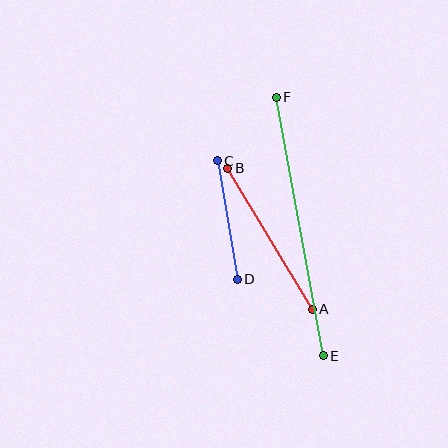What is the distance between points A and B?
The distance is approximately 165 pixels.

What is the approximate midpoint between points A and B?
The midpoint is at approximately (270, 239) pixels.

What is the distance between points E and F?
The distance is approximately 263 pixels.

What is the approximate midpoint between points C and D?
The midpoint is at approximately (227, 220) pixels.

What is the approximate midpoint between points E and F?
The midpoint is at approximately (300, 226) pixels.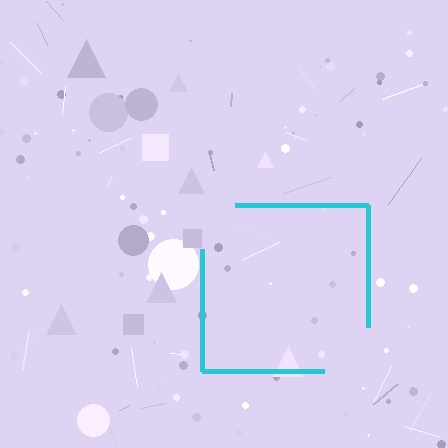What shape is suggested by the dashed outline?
The dashed outline suggests a square.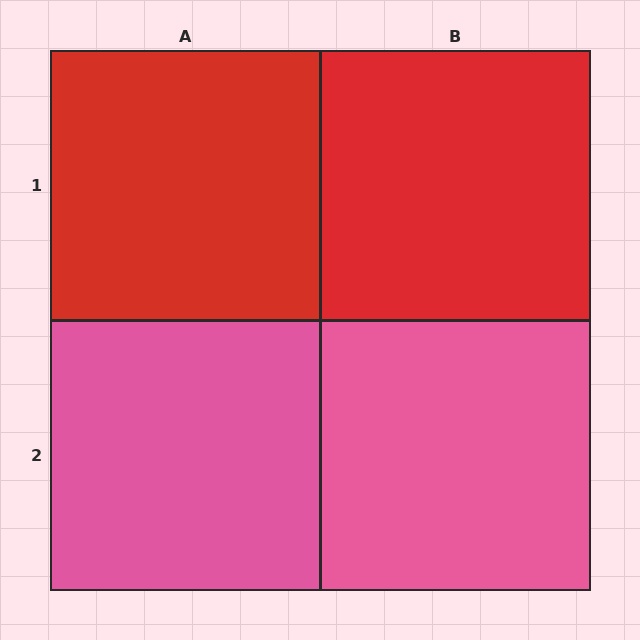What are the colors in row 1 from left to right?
Red, red.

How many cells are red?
2 cells are red.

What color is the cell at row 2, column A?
Pink.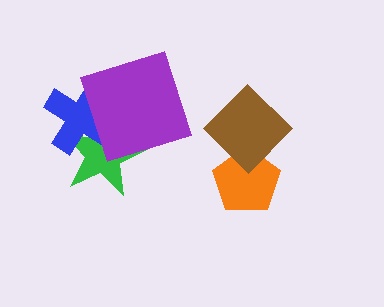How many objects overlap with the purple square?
2 objects overlap with the purple square.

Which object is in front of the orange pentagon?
The brown diamond is in front of the orange pentagon.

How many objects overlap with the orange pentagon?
1 object overlaps with the orange pentagon.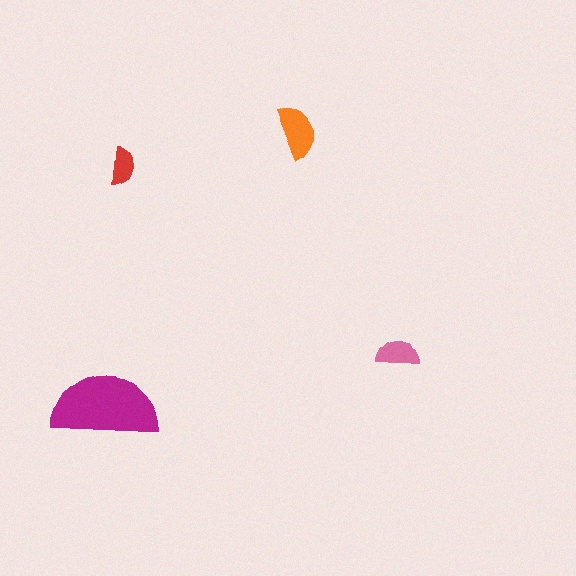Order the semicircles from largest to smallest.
the magenta one, the orange one, the pink one, the red one.